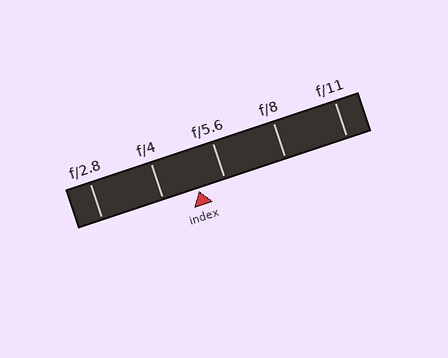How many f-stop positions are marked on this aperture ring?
There are 5 f-stop positions marked.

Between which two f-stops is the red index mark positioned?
The index mark is between f/4 and f/5.6.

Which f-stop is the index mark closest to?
The index mark is closest to f/5.6.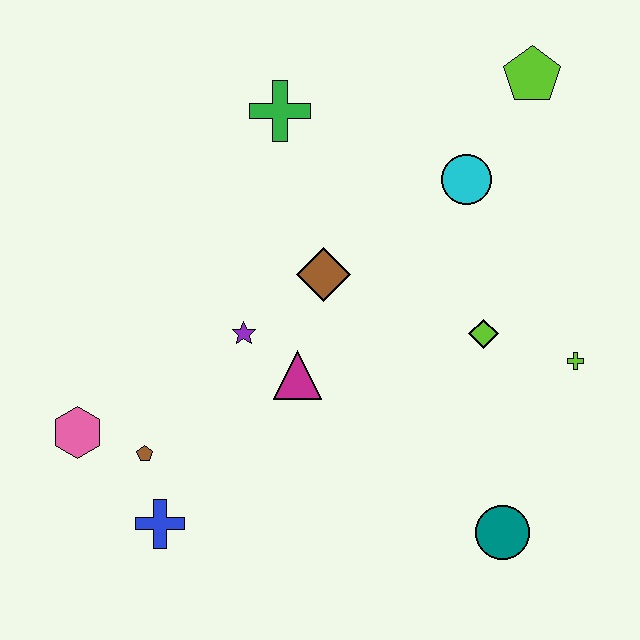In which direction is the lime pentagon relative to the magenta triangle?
The lime pentagon is above the magenta triangle.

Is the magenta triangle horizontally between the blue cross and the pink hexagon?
No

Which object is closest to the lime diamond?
The lime cross is closest to the lime diamond.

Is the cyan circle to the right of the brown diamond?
Yes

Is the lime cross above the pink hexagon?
Yes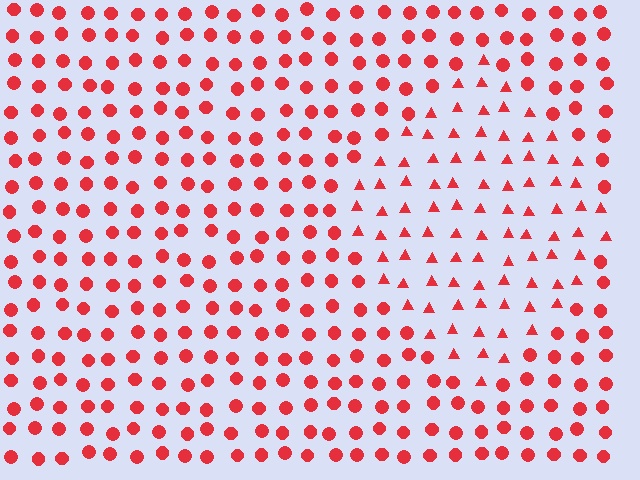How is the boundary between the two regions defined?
The boundary is defined by a change in element shape: triangles inside vs. circles outside. All elements share the same color and spacing.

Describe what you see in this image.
The image is filled with small red elements arranged in a uniform grid. A diamond-shaped region contains triangles, while the surrounding area contains circles. The boundary is defined purely by the change in element shape.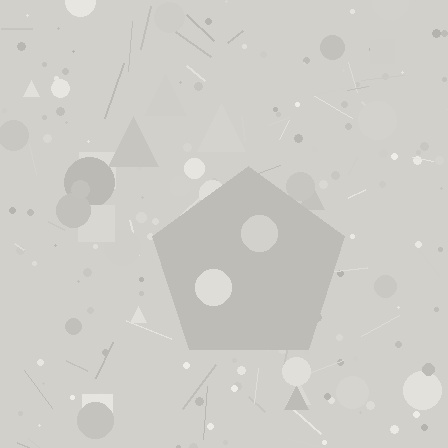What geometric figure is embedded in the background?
A pentagon is embedded in the background.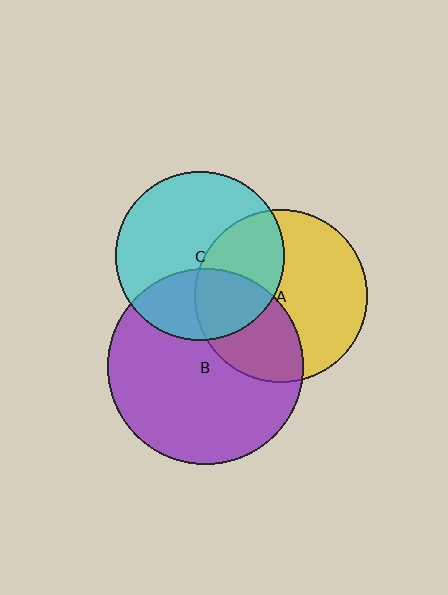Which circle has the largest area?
Circle B (purple).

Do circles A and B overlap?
Yes.